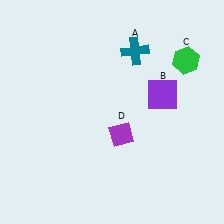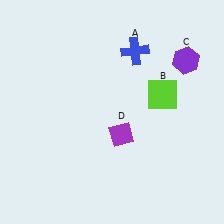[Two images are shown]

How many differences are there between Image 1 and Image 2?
There are 3 differences between the two images.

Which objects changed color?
A changed from teal to blue. B changed from purple to lime. C changed from green to purple.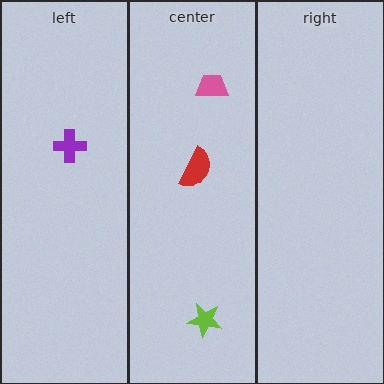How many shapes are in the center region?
3.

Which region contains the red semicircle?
The center region.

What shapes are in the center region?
The lime star, the pink trapezoid, the red semicircle.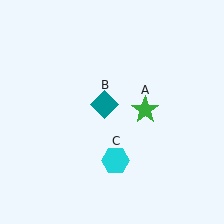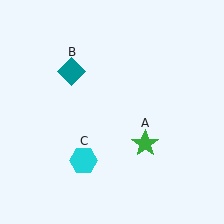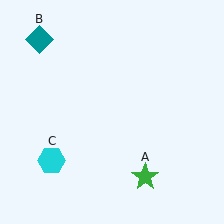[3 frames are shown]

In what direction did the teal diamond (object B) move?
The teal diamond (object B) moved up and to the left.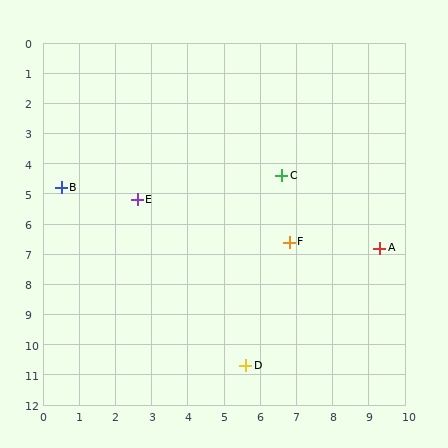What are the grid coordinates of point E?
Point E is at approximately (2.6, 5.2).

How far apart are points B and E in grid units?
Points B and E are about 2.1 grid units apart.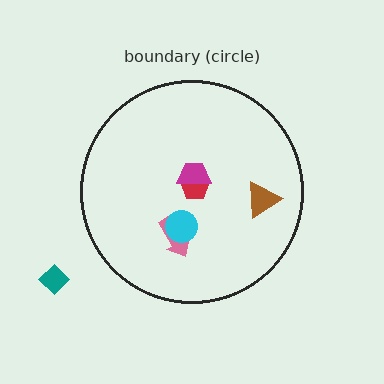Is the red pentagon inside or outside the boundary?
Inside.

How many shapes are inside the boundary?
5 inside, 1 outside.